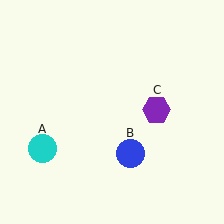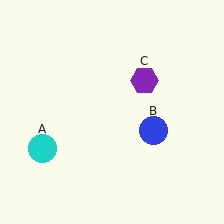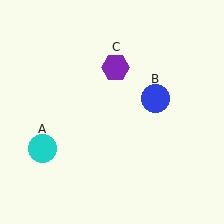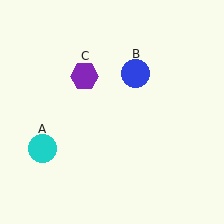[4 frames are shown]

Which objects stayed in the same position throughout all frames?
Cyan circle (object A) remained stationary.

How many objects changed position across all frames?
2 objects changed position: blue circle (object B), purple hexagon (object C).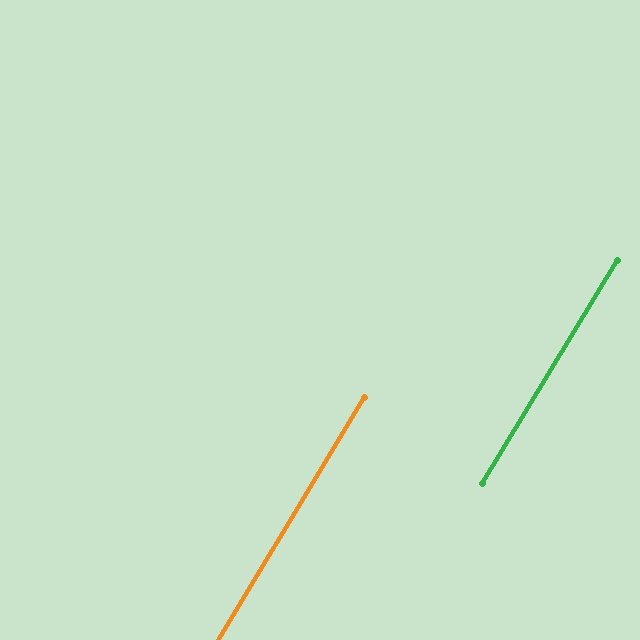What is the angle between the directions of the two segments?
Approximately 0 degrees.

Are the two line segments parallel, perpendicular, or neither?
Parallel — their directions differ by only 0.4°.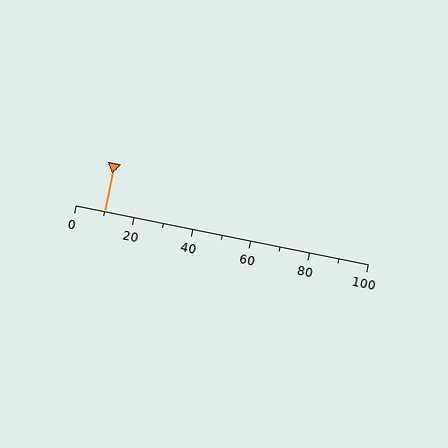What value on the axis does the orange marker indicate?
The marker indicates approximately 10.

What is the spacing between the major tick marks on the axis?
The major ticks are spaced 20 apart.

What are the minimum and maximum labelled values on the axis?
The axis runs from 0 to 100.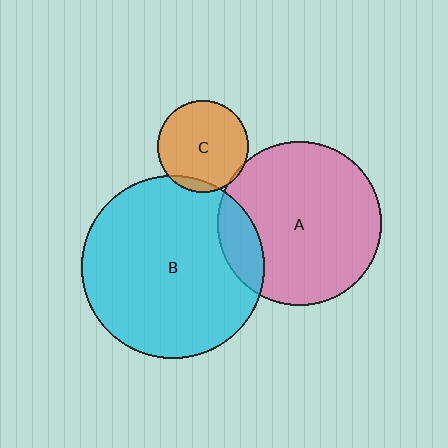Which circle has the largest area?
Circle B (cyan).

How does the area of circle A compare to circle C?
Approximately 3.2 times.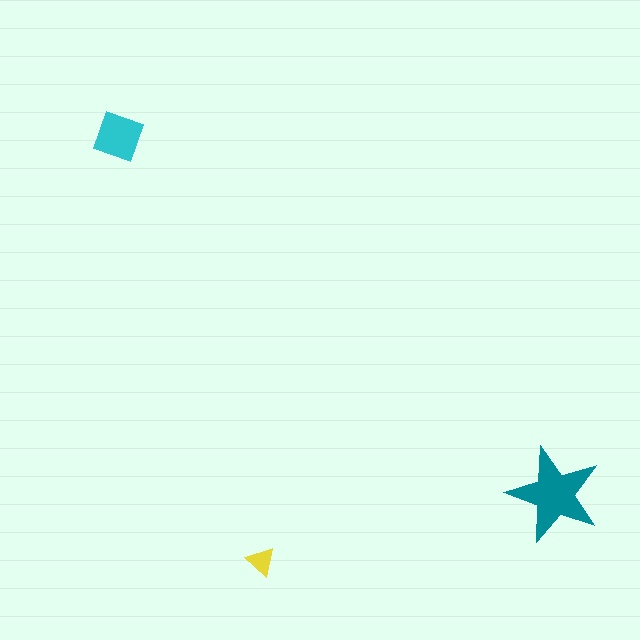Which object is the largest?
The teal star.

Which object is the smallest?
The yellow triangle.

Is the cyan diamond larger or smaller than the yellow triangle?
Larger.